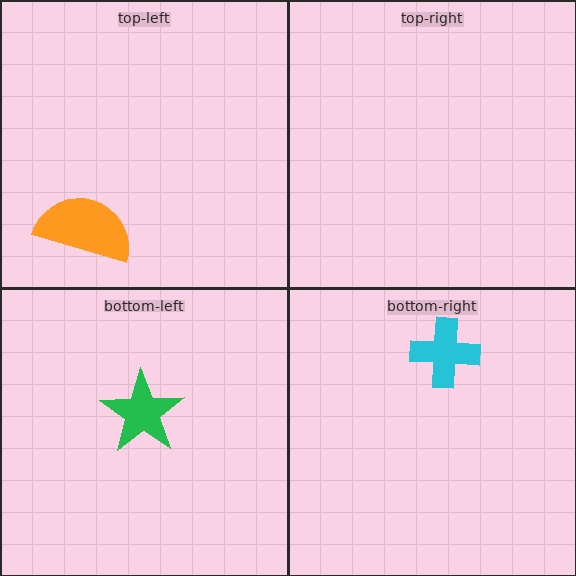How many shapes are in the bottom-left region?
1.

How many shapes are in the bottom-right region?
1.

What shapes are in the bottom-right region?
The cyan cross.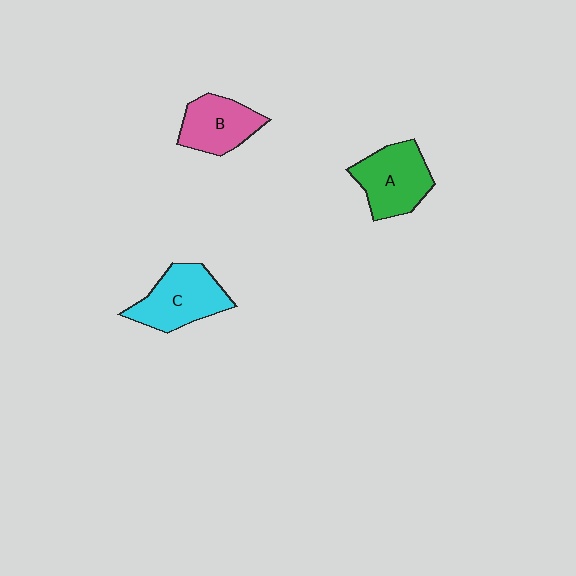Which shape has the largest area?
Shape C (cyan).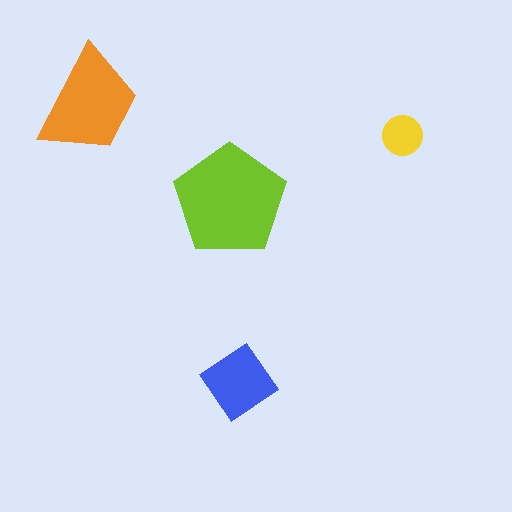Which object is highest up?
The orange trapezoid is topmost.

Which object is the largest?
The lime pentagon.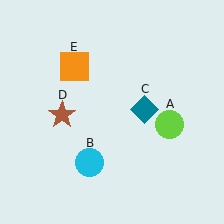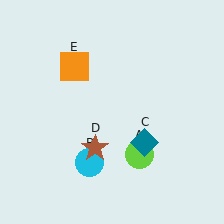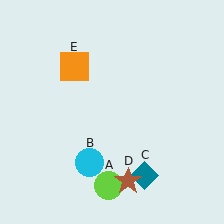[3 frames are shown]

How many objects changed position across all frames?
3 objects changed position: lime circle (object A), teal diamond (object C), brown star (object D).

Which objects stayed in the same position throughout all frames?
Cyan circle (object B) and orange square (object E) remained stationary.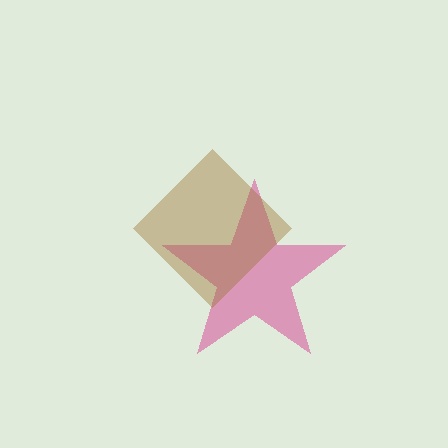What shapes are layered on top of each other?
The layered shapes are: a magenta star, a brown diamond.